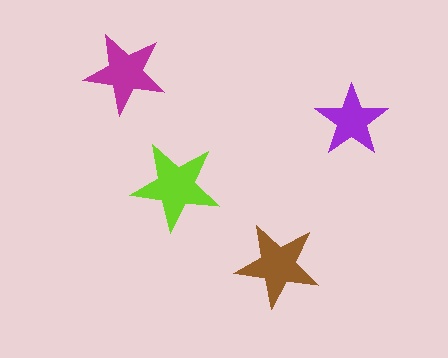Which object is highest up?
The magenta star is topmost.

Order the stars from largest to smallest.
the lime one, the brown one, the magenta one, the purple one.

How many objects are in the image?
There are 4 objects in the image.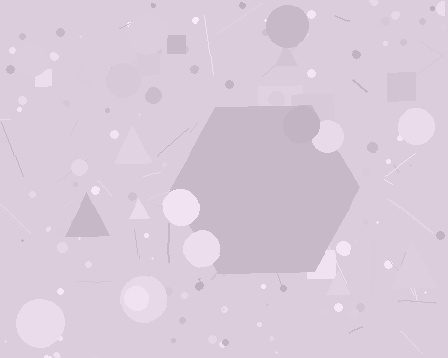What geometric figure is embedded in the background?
A hexagon is embedded in the background.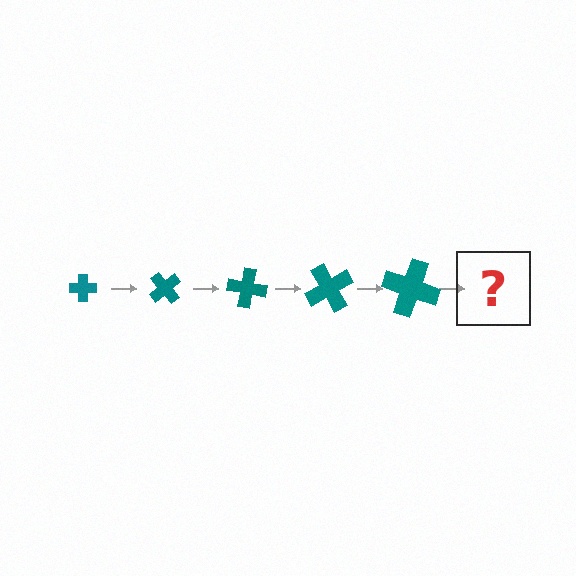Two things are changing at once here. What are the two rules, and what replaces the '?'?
The two rules are that the cross grows larger each step and it rotates 50 degrees each step. The '?' should be a cross, larger than the previous one and rotated 250 degrees from the start.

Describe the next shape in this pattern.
It should be a cross, larger than the previous one and rotated 250 degrees from the start.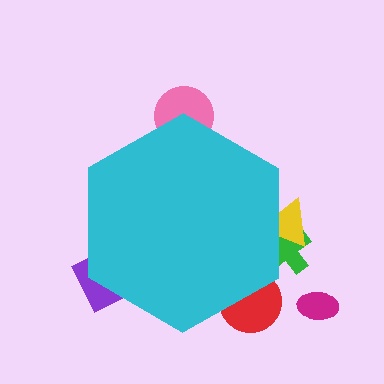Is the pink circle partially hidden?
Yes, the pink circle is partially hidden behind the cyan hexagon.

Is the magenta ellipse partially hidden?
No, the magenta ellipse is fully visible.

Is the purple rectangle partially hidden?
Yes, the purple rectangle is partially hidden behind the cyan hexagon.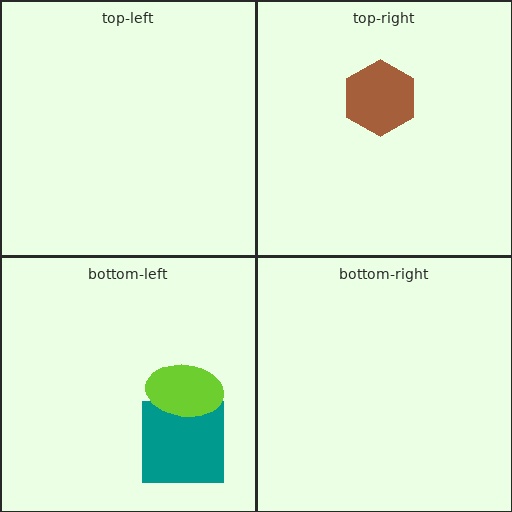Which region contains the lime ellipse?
The bottom-left region.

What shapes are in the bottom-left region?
The teal square, the lime ellipse.